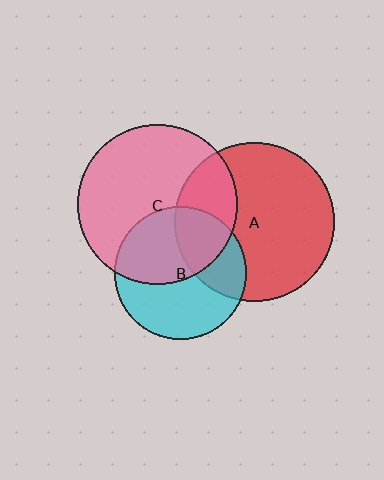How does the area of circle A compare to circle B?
Approximately 1.4 times.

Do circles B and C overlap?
Yes.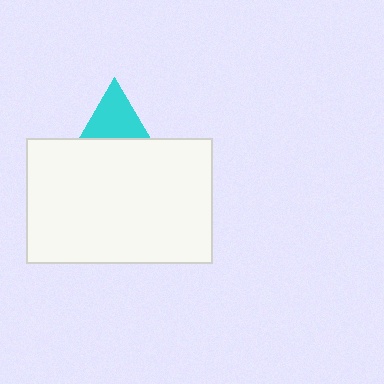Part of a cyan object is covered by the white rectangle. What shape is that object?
It is a triangle.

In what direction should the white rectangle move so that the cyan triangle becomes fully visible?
The white rectangle should move down. That is the shortest direction to clear the overlap and leave the cyan triangle fully visible.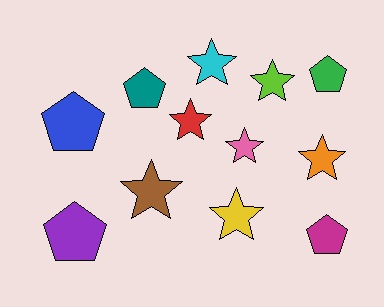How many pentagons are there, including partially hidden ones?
There are 5 pentagons.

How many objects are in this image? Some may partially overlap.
There are 12 objects.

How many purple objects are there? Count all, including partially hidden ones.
There is 1 purple object.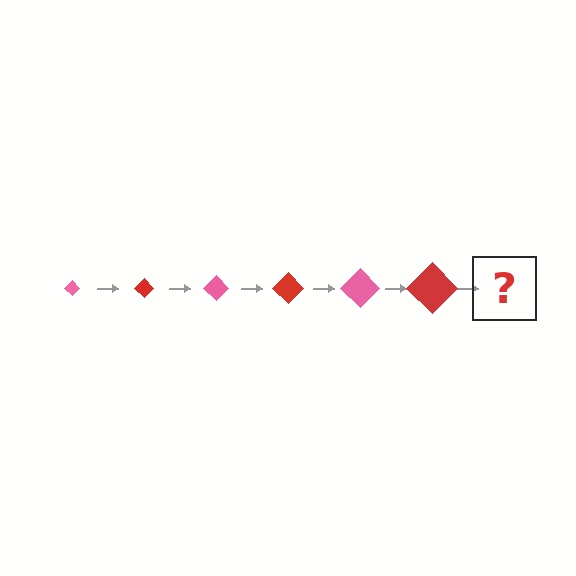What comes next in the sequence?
The next element should be a pink diamond, larger than the previous one.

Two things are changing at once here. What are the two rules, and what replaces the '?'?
The two rules are that the diamond grows larger each step and the color cycles through pink and red. The '?' should be a pink diamond, larger than the previous one.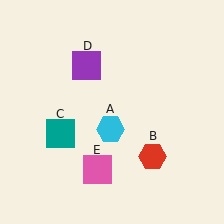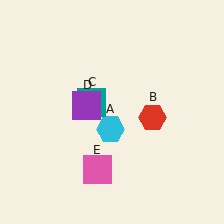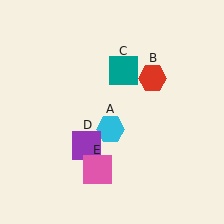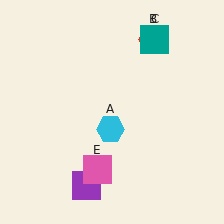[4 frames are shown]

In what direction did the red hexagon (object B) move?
The red hexagon (object B) moved up.